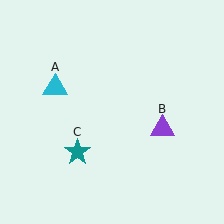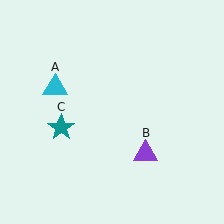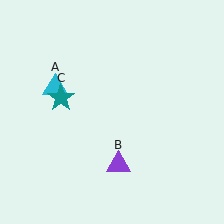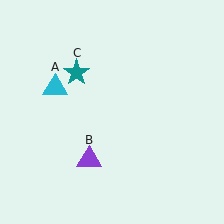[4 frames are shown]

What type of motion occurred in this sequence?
The purple triangle (object B), teal star (object C) rotated clockwise around the center of the scene.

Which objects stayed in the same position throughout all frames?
Cyan triangle (object A) remained stationary.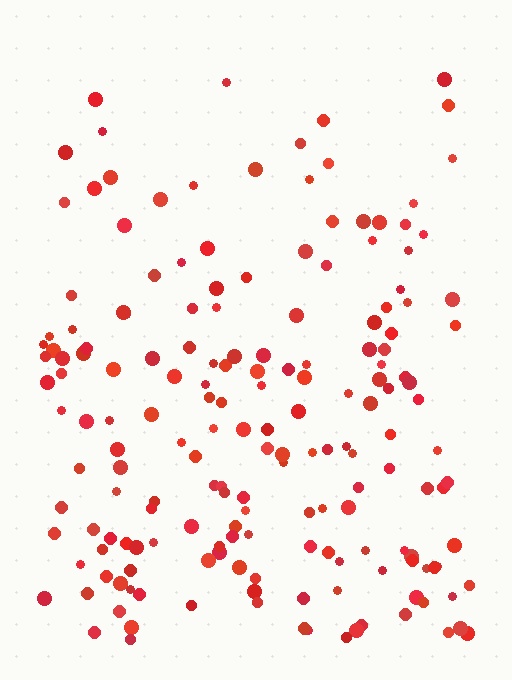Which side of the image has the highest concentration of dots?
The bottom.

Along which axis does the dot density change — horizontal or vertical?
Vertical.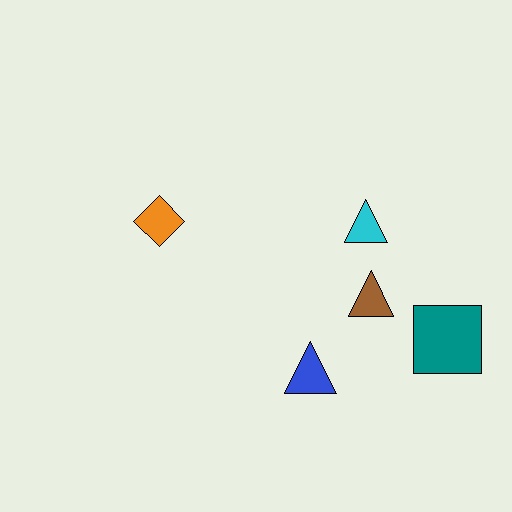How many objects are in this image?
There are 5 objects.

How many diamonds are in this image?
There is 1 diamond.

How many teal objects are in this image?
There is 1 teal object.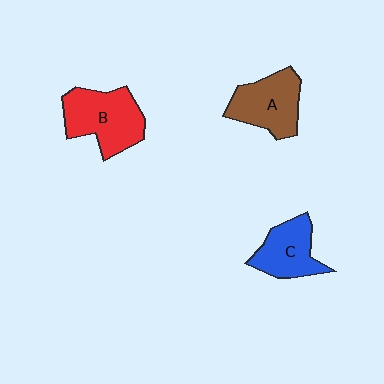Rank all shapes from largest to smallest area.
From largest to smallest: B (red), A (brown), C (blue).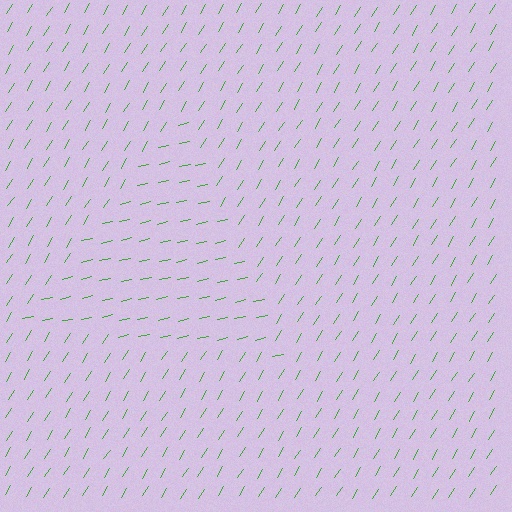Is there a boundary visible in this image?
Yes, there is a texture boundary formed by a change in line orientation.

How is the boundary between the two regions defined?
The boundary is defined purely by a change in line orientation (approximately 45 degrees difference). All lines are the same color and thickness.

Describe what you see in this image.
The image is filled with small green line segments. A triangle region in the image has lines oriented differently from the surrounding lines, creating a visible texture boundary.